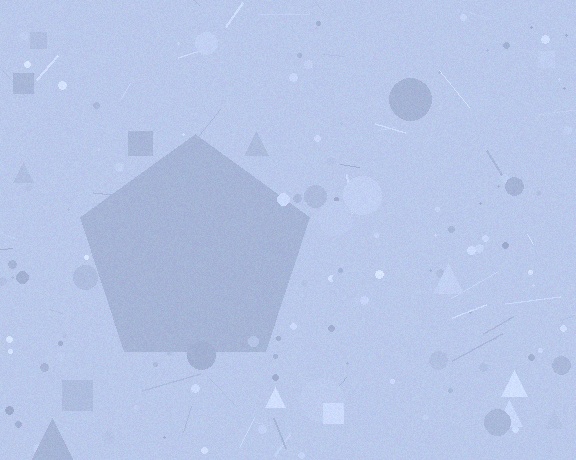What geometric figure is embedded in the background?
A pentagon is embedded in the background.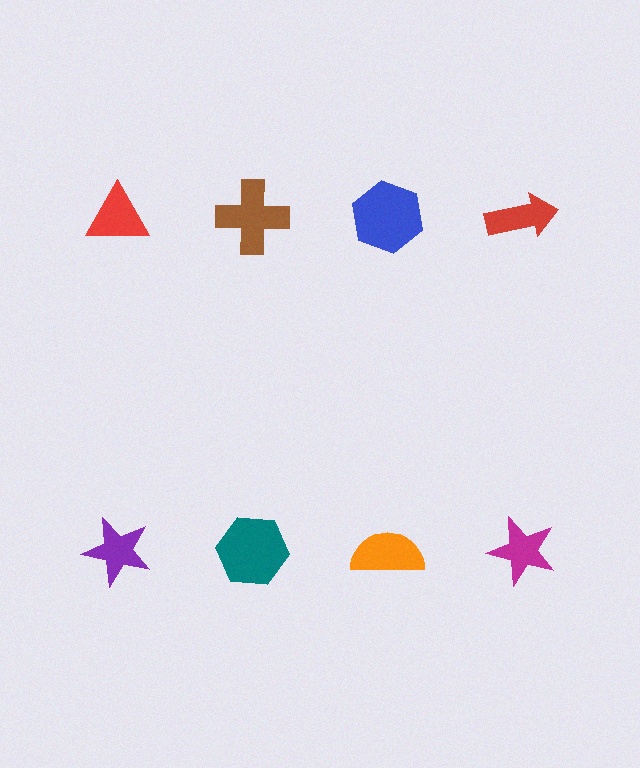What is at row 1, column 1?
A red triangle.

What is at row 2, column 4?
A magenta star.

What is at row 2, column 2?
A teal hexagon.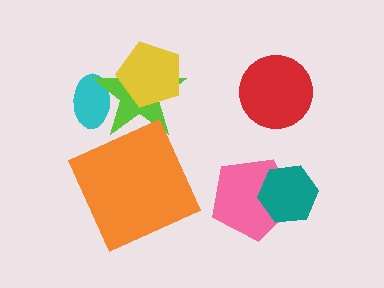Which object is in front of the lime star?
The yellow pentagon is in front of the lime star.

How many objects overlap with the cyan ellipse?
1 object overlaps with the cyan ellipse.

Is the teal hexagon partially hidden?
No, no other shape covers it.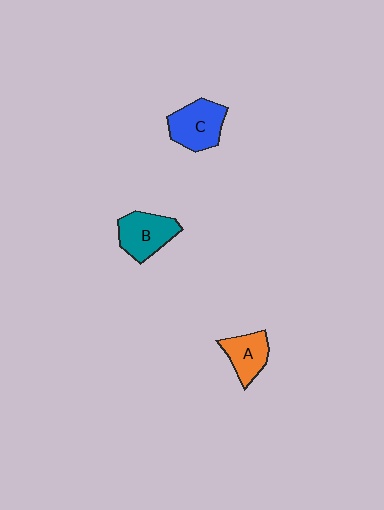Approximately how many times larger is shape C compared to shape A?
Approximately 1.4 times.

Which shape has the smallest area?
Shape A (orange).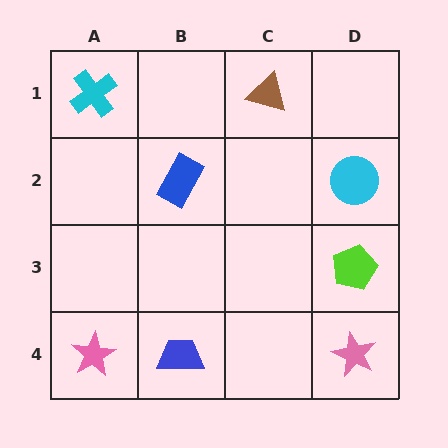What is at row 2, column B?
A blue rectangle.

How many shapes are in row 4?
3 shapes.